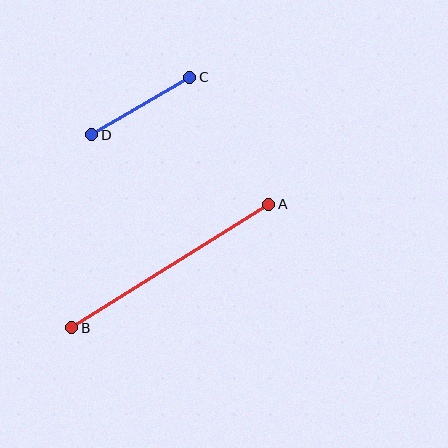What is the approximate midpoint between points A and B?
The midpoint is at approximately (170, 266) pixels.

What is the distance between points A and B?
The distance is approximately 233 pixels.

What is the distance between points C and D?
The distance is approximately 114 pixels.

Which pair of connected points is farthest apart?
Points A and B are farthest apart.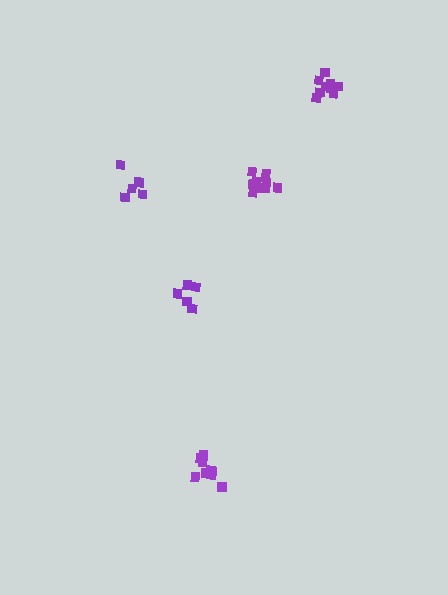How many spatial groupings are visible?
There are 5 spatial groupings.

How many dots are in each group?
Group 1: 11 dots, Group 2: 5 dots, Group 3: 10 dots, Group 4: 10 dots, Group 5: 5 dots (41 total).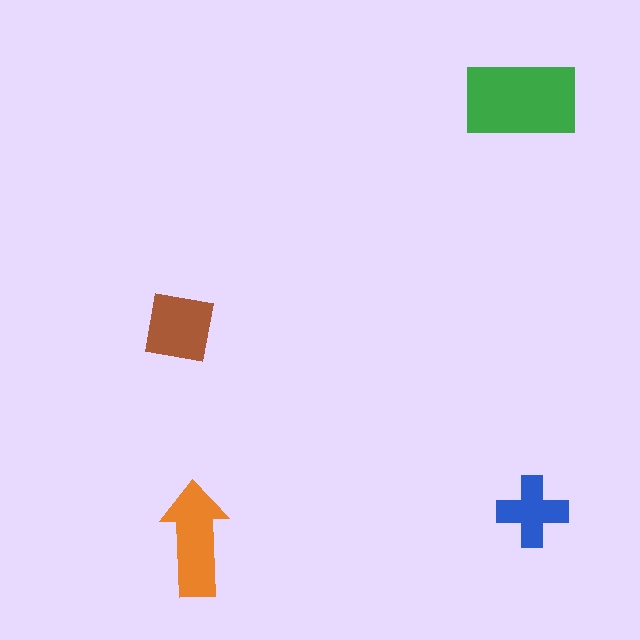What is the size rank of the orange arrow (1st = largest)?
2nd.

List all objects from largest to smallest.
The green rectangle, the orange arrow, the brown square, the blue cross.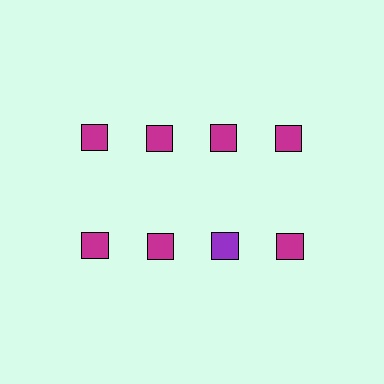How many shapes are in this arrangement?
There are 8 shapes arranged in a grid pattern.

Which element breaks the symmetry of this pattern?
The purple square in the second row, center column breaks the symmetry. All other shapes are magenta squares.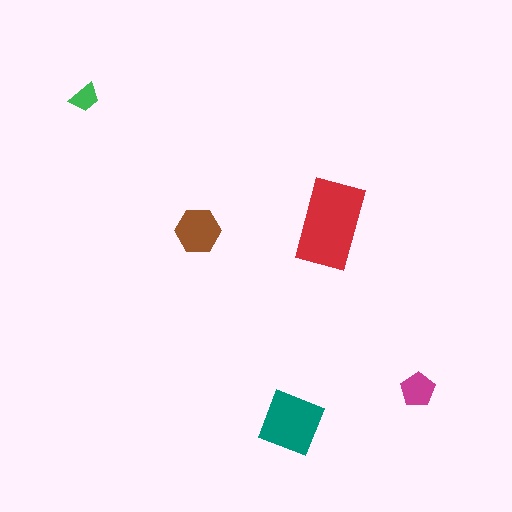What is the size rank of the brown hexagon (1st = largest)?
3rd.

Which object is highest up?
The green trapezoid is topmost.